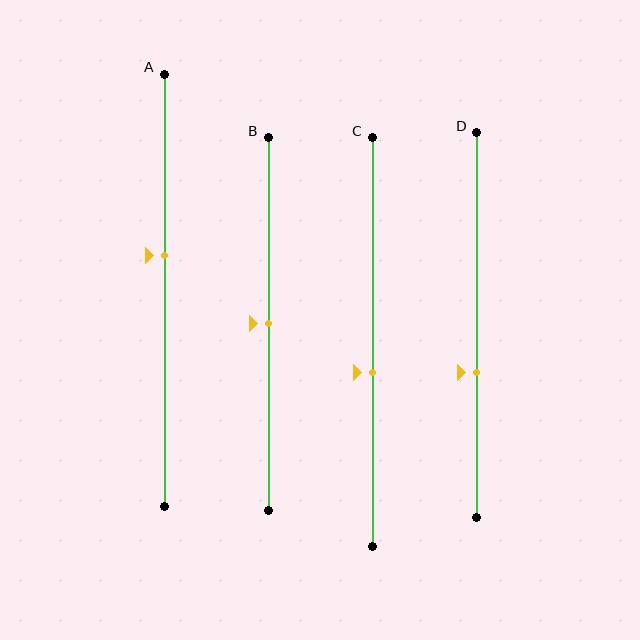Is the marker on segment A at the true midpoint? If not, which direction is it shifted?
No, the marker on segment A is shifted upward by about 8% of the segment length.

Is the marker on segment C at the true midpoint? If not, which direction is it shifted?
No, the marker on segment C is shifted downward by about 7% of the segment length.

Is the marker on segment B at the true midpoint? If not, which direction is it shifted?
Yes, the marker on segment B is at the true midpoint.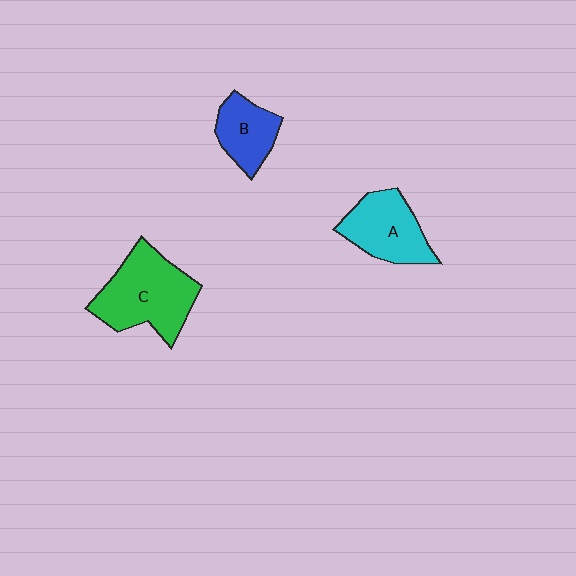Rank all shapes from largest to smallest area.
From largest to smallest: C (green), A (cyan), B (blue).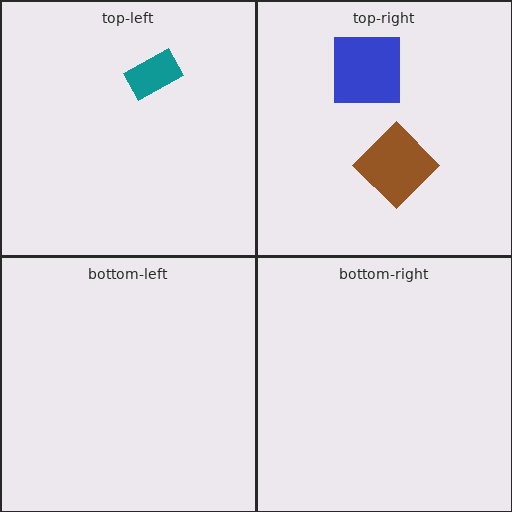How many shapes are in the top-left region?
1.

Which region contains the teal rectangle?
The top-left region.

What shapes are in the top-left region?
The teal rectangle.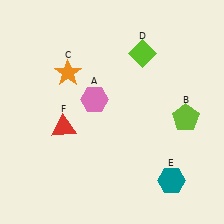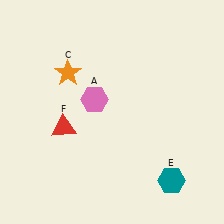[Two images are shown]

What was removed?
The lime pentagon (B), the lime diamond (D) were removed in Image 2.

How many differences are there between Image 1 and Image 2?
There are 2 differences between the two images.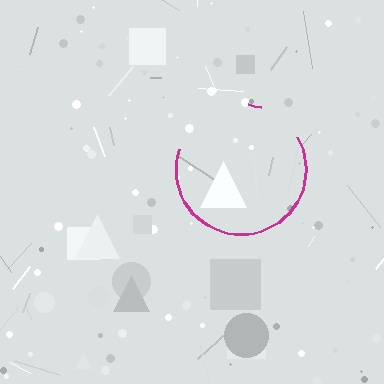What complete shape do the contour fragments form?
The contour fragments form a circle.